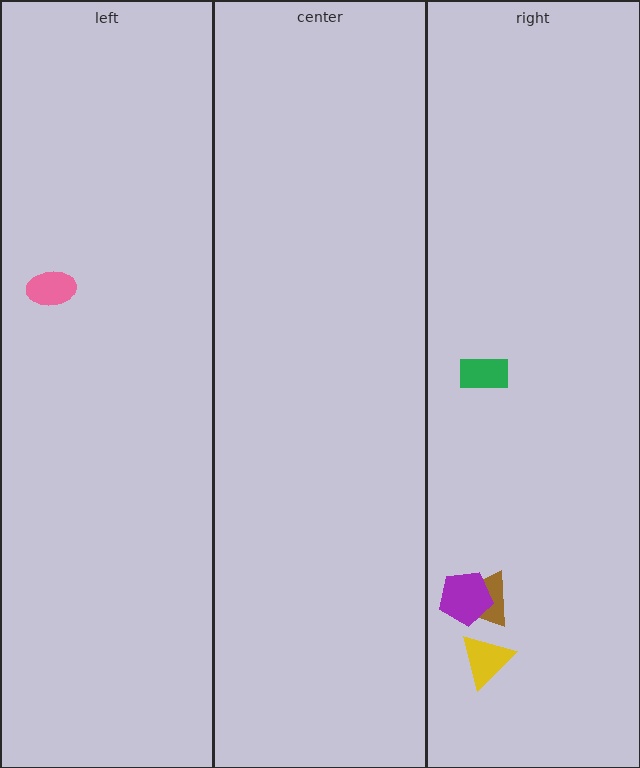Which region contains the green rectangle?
The right region.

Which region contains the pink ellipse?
The left region.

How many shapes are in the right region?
4.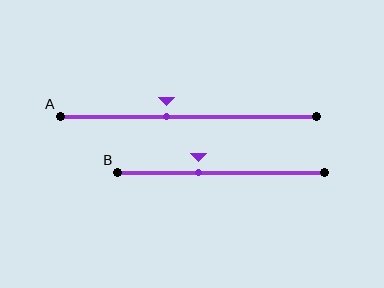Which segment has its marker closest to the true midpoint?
Segment A has its marker closest to the true midpoint.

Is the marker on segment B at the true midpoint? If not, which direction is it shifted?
No, the marker on segment B is shifted to the left by about 11% of the segment length.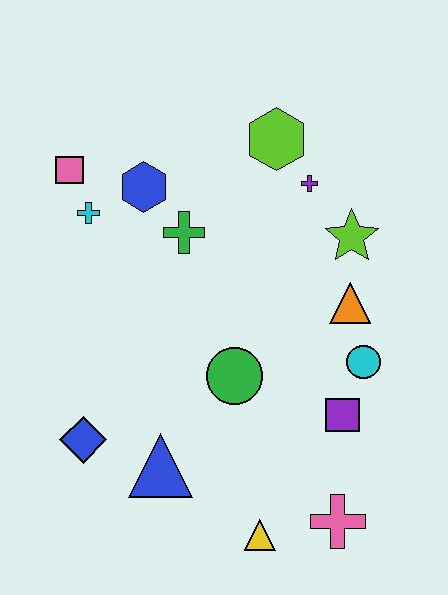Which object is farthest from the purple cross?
The yellow triangle is farthest from the purple cross.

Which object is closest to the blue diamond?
The blue triangle is closest to the blue diamond.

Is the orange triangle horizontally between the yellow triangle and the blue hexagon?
No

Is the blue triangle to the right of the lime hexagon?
No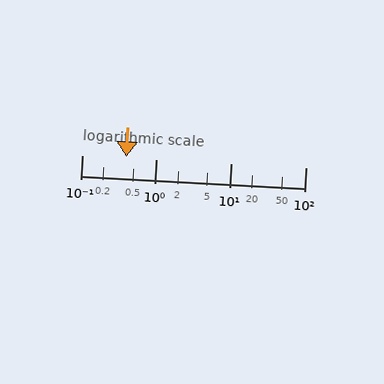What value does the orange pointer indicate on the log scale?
The pointer indicates approximately 0.39.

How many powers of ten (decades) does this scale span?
The scale spans 3 decades, from 0.1 to 100.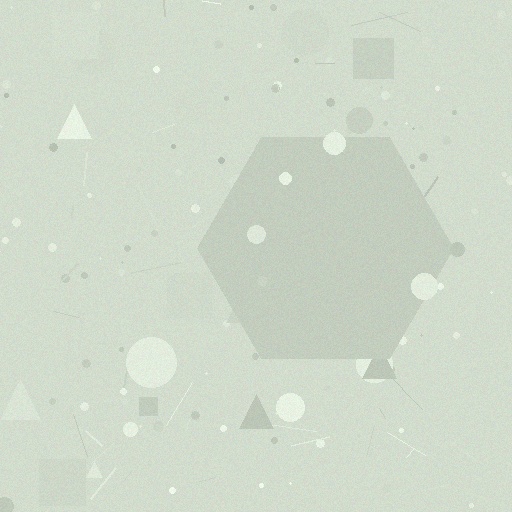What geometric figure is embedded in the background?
A hexagon is embedded in the background.